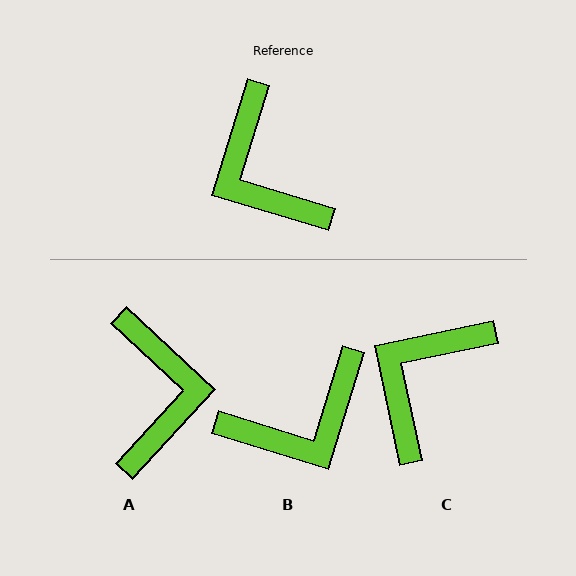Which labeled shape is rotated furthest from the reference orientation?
A, about 154 degrees away.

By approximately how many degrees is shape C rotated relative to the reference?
Approximately 61 degrees clockwise.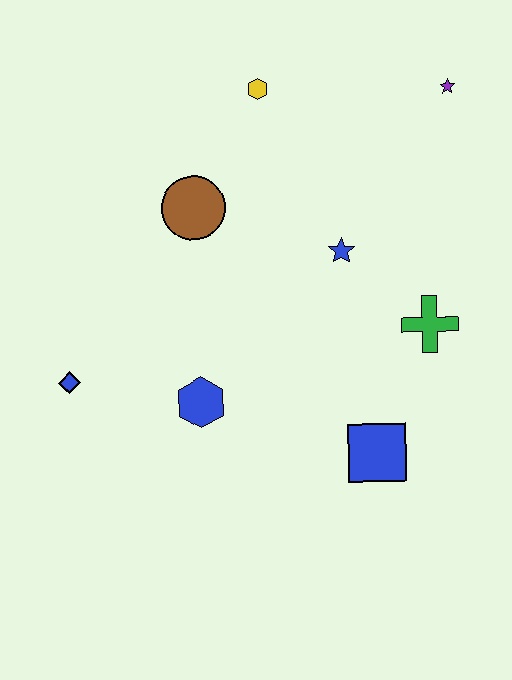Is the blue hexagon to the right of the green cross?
No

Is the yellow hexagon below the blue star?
No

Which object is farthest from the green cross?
The blue diamond is farthest from the green cross.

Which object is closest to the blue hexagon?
The blue diamond is closest to the blue hexagon.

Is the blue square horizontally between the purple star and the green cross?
No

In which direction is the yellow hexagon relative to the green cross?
The yellow hexagon is above the green cross.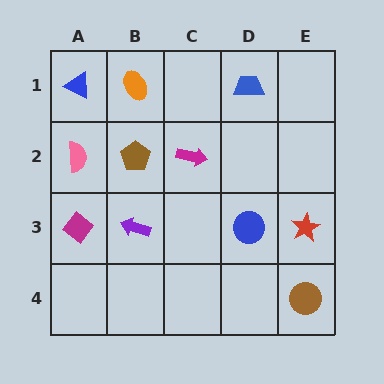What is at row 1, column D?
A blue trapezoid.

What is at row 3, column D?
A blue circle.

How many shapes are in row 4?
1 shape.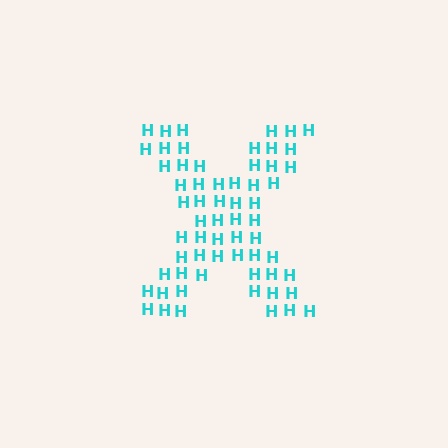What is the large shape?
The large shape is the letter X.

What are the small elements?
The small elements are letter H's.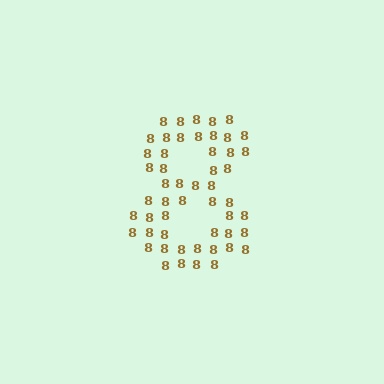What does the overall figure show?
The overall figure shows the digit 8.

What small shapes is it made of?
It is made of small digit 8's.